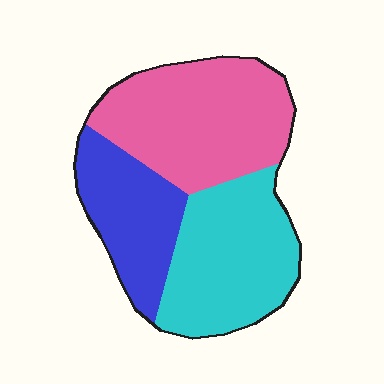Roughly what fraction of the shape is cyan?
Cyan covers around 35% of the shape.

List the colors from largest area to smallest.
From largest to smallest: pink, cyan, blue.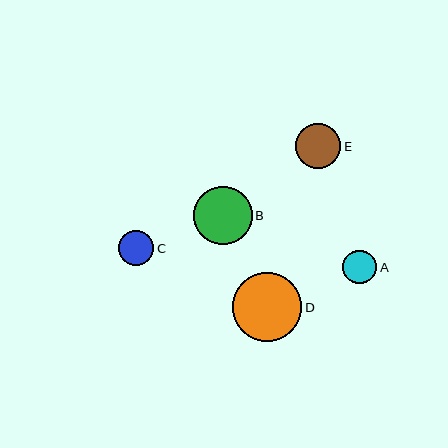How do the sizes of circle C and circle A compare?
Circle C and circle A are approximately the same size.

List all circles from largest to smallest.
From largest to smallest: D, B, E, C, A.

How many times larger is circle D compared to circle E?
Circle D is approximately 1.5 times the size of circle E.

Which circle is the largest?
Circle D is the largest with a size of approximately 69 pixels.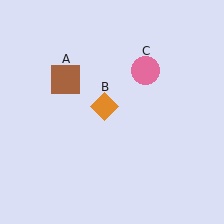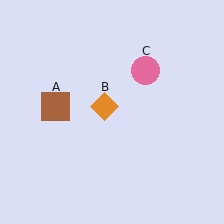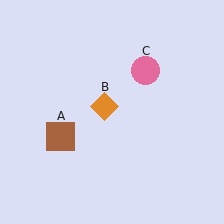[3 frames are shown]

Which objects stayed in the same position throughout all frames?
Orange diamond (object B) and pink circle (object C) remained stationary.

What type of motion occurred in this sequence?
The brown square (object A) rotated counterclockwise around the center of the scene.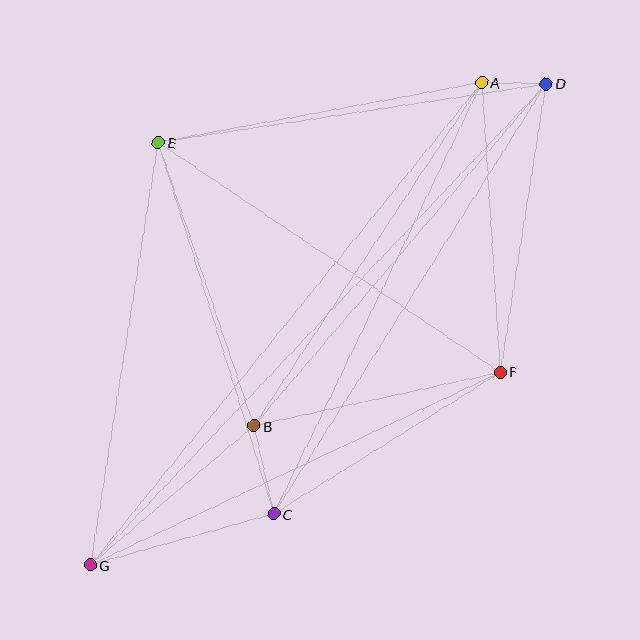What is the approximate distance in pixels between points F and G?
The distance between F and G is approximately 453 pixels.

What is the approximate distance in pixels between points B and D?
The distance between B and D is approximately 450 pixels.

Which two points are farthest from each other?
Points D and G are farthest from each other.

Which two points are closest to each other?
Points A and D are closest to each other.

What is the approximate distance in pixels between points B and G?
The distance between B and G is approximately 215 pixels.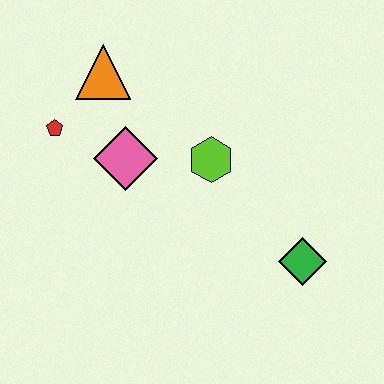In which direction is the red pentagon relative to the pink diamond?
The red pentagon is to the left of the pink diamond.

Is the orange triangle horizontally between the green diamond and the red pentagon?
Yes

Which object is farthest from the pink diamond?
The green diamond is farthest from the pink diamond.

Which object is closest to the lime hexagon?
The pink diamond is closest to the lime hexagon.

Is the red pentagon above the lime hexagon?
Yes